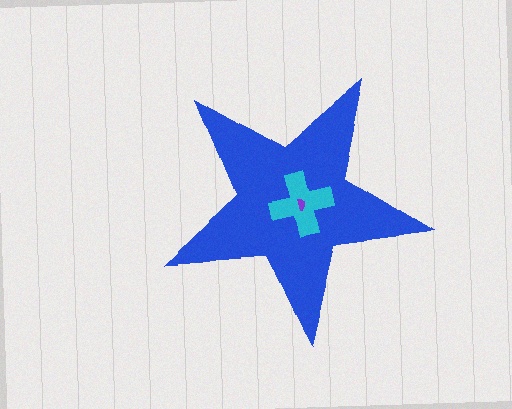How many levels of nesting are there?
3.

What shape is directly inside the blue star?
The cyan cross.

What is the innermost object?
The purple semicircle.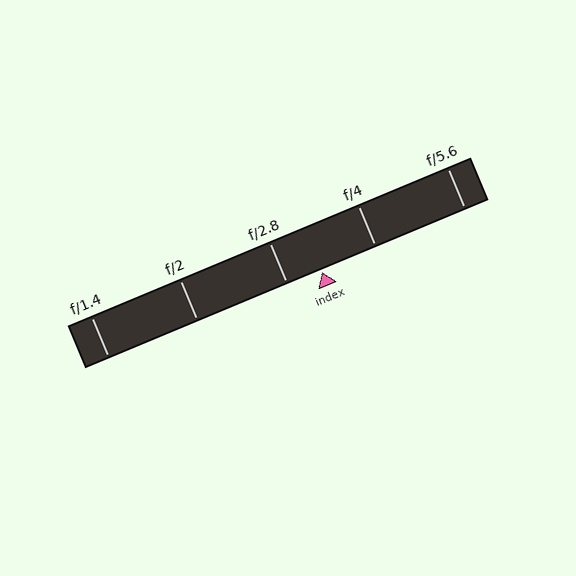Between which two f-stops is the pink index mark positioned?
The index mark is between f/2.8 and f/4.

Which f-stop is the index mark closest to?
The index mark is closest to f/2.8.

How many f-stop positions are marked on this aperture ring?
There are 5 f-stop positions marked.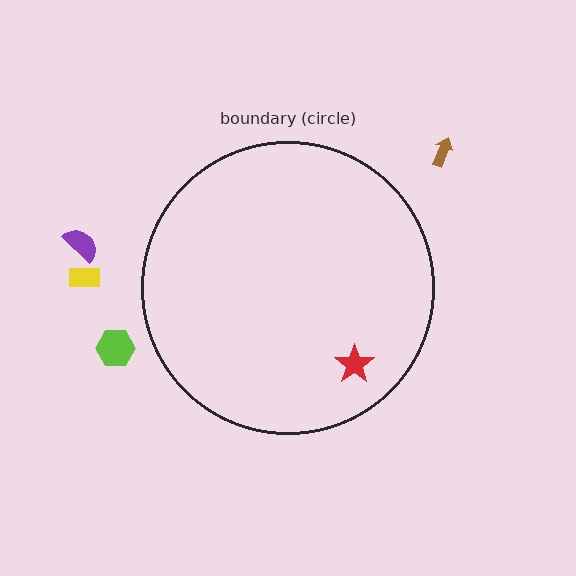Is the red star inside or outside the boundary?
Inside.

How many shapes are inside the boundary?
1 inside, 4 outside.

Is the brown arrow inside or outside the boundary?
Outside.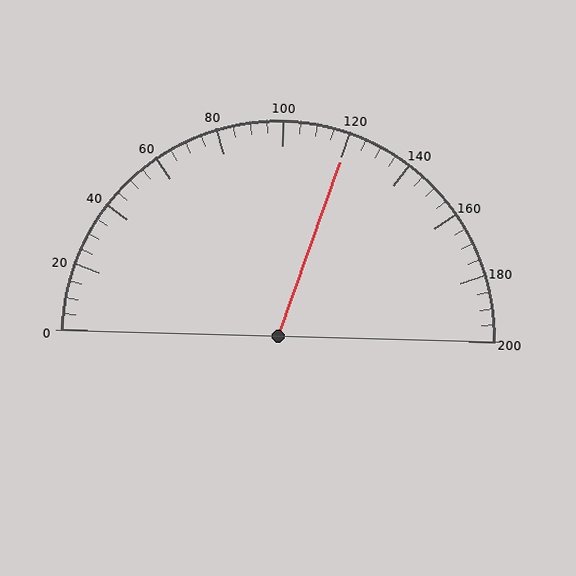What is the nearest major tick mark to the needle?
The nearest major tick mark is 120.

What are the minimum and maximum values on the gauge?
The gauge ranges from 0 to 200.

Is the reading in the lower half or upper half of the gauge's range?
The reading is in the upper half of the range (0 to 200).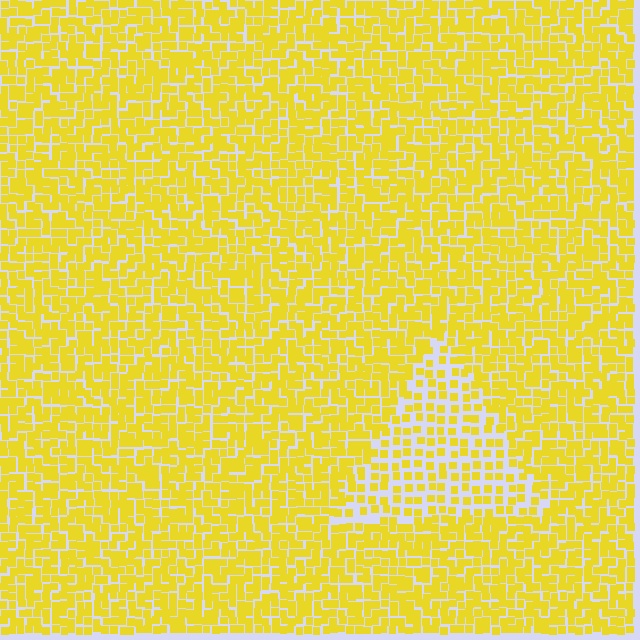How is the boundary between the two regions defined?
The boundary is defined by a change in element density (approximately 1.8x ratio). All elements are the same color, size, and shape.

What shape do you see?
I see a triangle.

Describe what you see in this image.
The image contains small yellow elements arranged at two different densities. A triangle-shaped region is visible where the elements are less densely packed than the surrounding area.